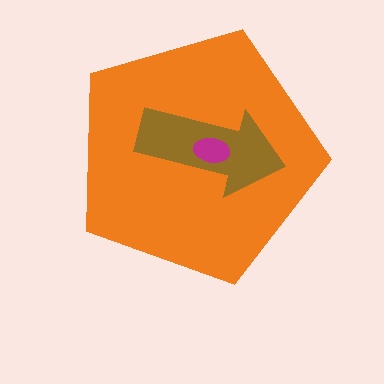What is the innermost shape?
The magenta ellipse.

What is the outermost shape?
The orange pentagon.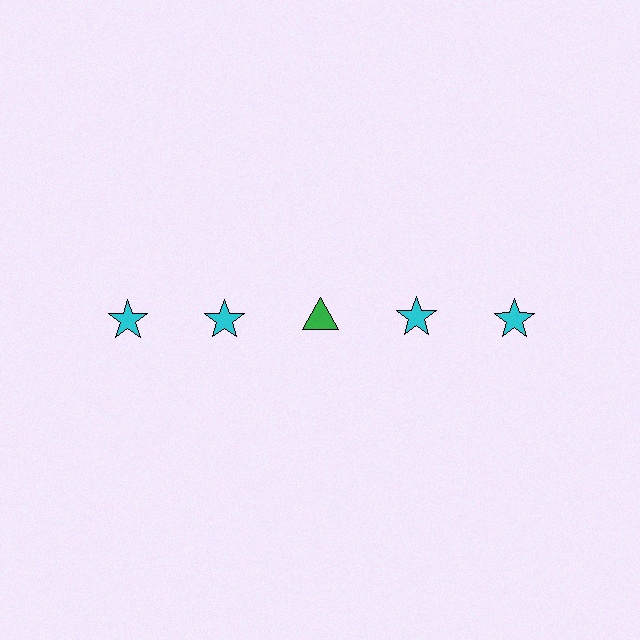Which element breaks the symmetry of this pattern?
The green triangle in the top row, center column breaks the symmetry. All other shapes are cyan stars.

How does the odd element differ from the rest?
It differs in both color (green instead of cyan) and shape (triangle instead of star).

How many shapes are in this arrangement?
There are 5 shapes arranged in a grid pattern.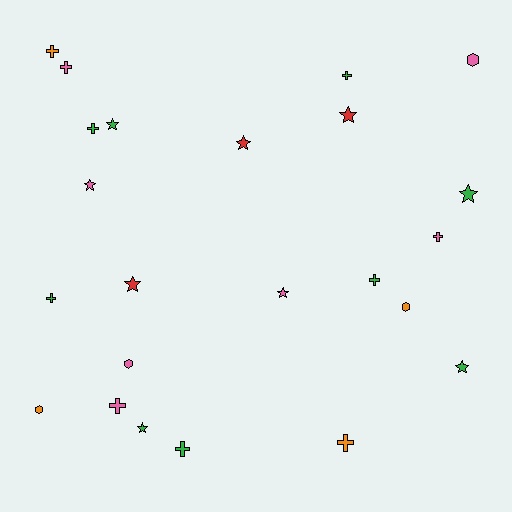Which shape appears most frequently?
Cross, with 10 objects.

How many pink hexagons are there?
There are 2 pink hexagons.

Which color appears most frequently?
Green, with 9 objects.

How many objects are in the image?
There are 23 objects.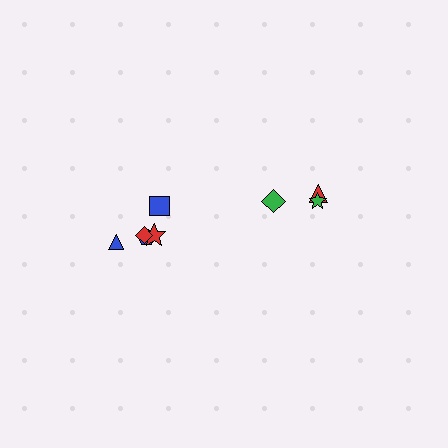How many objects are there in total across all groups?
There are 8 objects.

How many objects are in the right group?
There are 3 objects.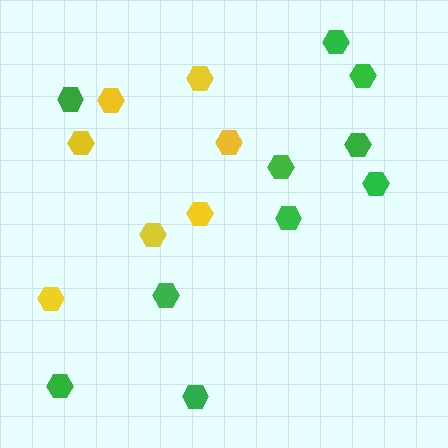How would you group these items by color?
There are 2 groups: one group of green hexagons (10) and one group of yellow hexagons (7).